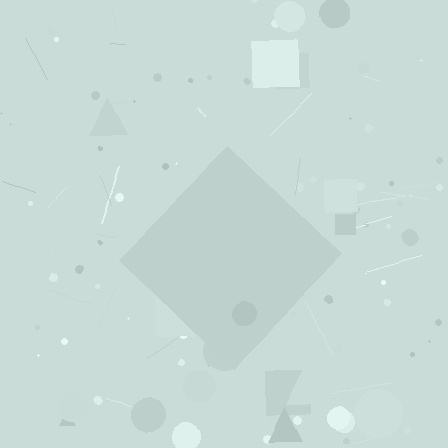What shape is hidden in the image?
A diamond is hidden in the image.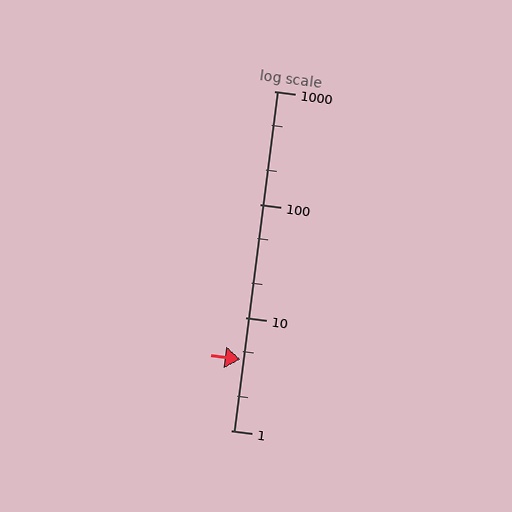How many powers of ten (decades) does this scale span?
The scale spans 3 decades, from 1 to 1000.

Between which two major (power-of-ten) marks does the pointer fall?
The pointer is between 1 and 10.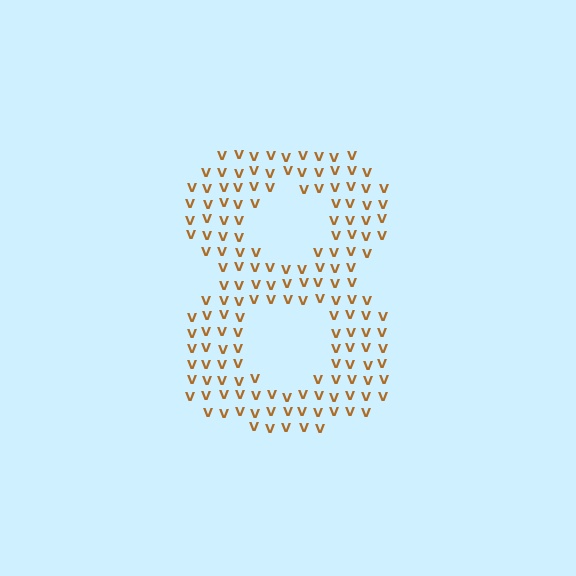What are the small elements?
The small elements are letter V's.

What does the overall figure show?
The overall figure shows the digit 8.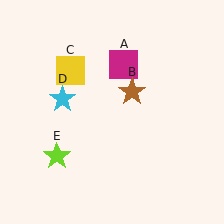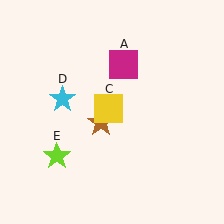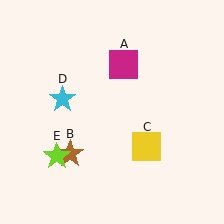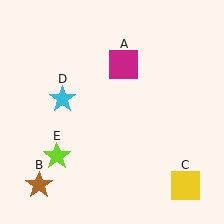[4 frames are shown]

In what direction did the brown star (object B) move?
The brown star (object B) moved down and to the left.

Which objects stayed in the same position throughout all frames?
Magenta square (object A) and cyan star (object D) and lime star (object E) remained stationary.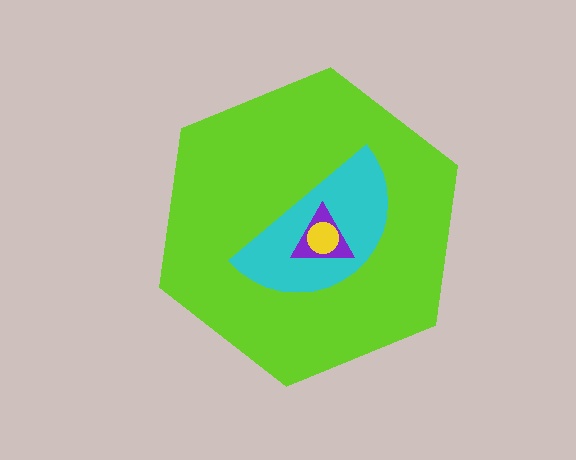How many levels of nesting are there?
4.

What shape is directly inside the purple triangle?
The yellow circle.